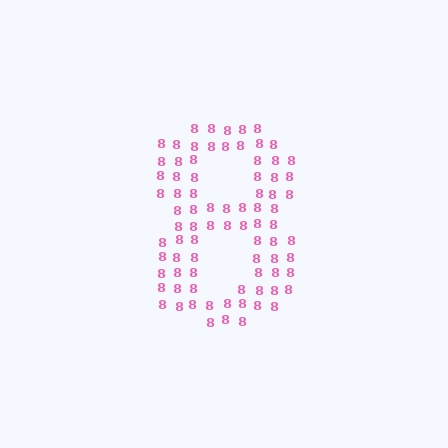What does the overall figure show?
The overall figure shows the digit 8.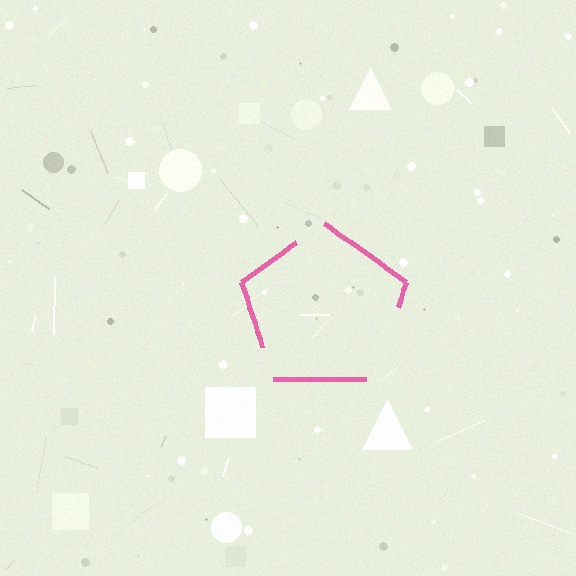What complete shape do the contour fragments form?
The contour fragments form a pentagon.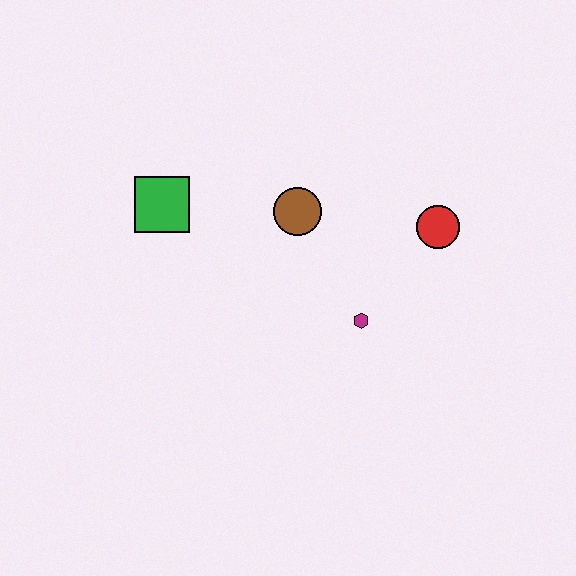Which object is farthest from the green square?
The red circle is farthest from the green square.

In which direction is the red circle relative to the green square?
The red circle is to the right of the green square.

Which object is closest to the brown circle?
The magenta hexagon is closest to the brown circle.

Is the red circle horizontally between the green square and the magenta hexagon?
No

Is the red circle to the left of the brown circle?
No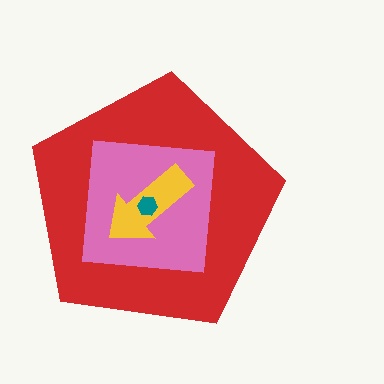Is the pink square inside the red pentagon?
Yes.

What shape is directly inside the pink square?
The yellow arrow.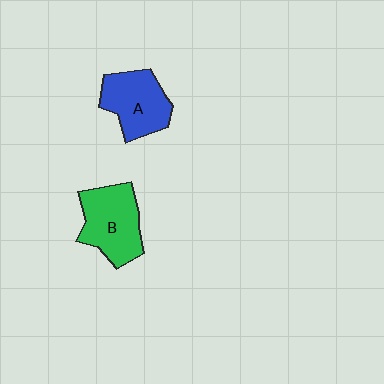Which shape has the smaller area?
Shape A (blue).